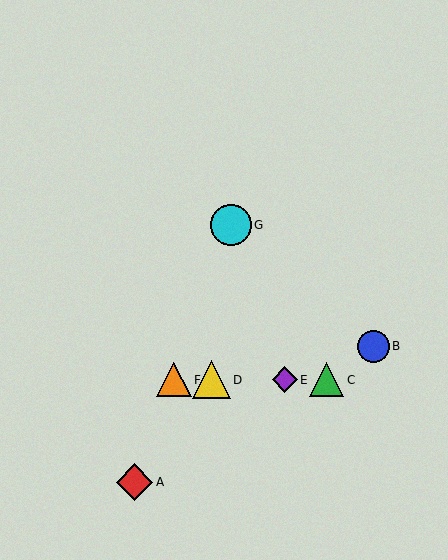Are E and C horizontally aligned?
Yes, both are at y≈380.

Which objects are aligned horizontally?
Objects C, D, E, F are aligned horizontally.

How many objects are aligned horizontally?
4 objects (C, D, E, F) are aligned horizontally.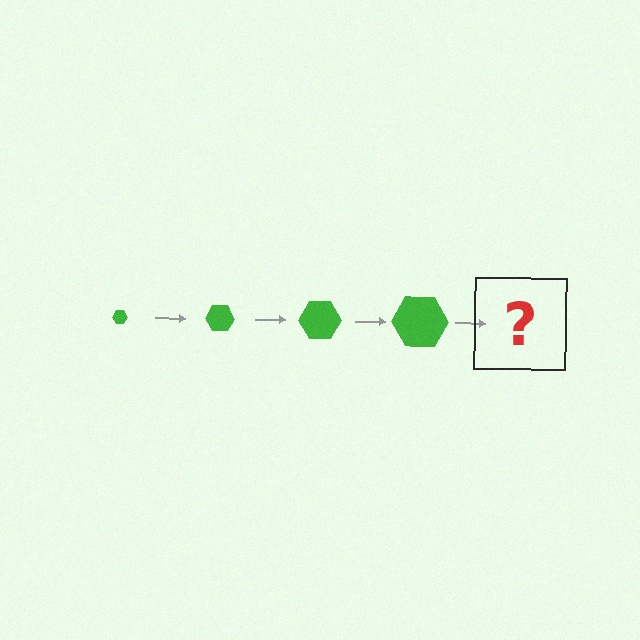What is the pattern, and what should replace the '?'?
The pattern is that the hexagon gets progressively larger each step. The '?' should be a green hexagon, larger than the previous one.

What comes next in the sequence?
The next element should be a green hexagon, larger than the previous one.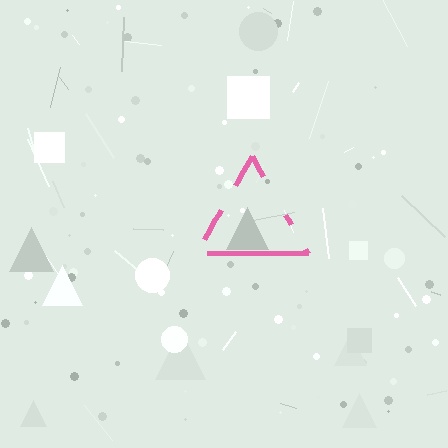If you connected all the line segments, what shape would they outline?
They would outline a triangle.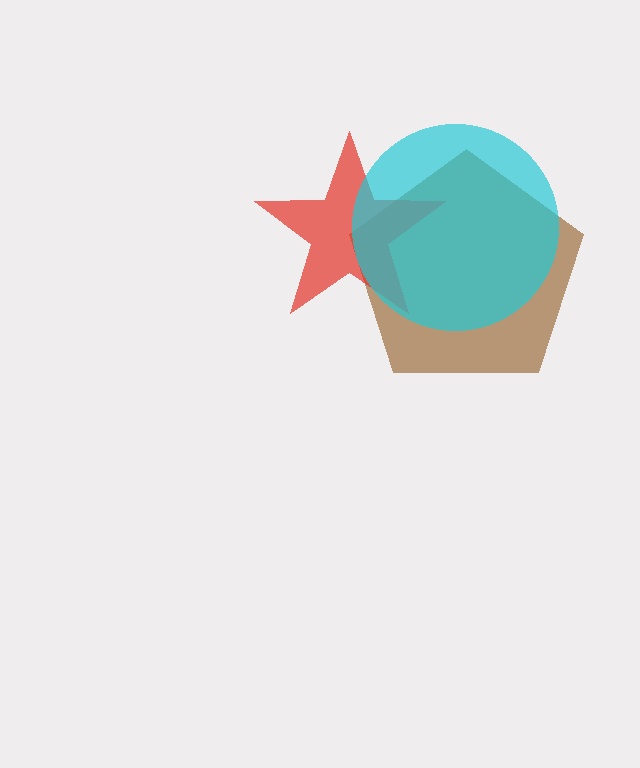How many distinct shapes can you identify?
There are 3 distinct shapes: a brown pentagon, a red star, a cyan circle.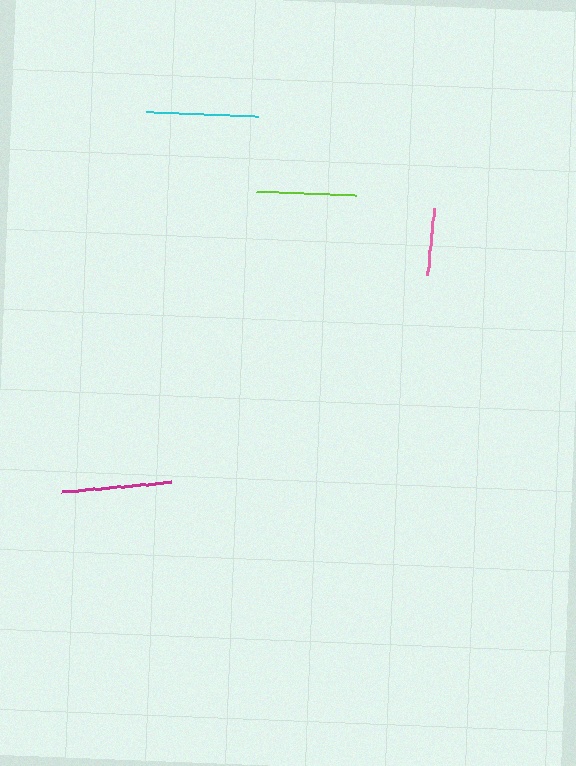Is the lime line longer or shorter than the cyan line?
The cyan line is longer than the lime line.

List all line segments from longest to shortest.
From longest to shortest: cyan, magenta, lime, pink.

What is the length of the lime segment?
The lime segment is approximately 100 pixels long.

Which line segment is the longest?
The cyan line is the longest at approximately 113 pixels.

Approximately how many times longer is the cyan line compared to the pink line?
The cyan line is approximately 1.7 times the length of the pink line.